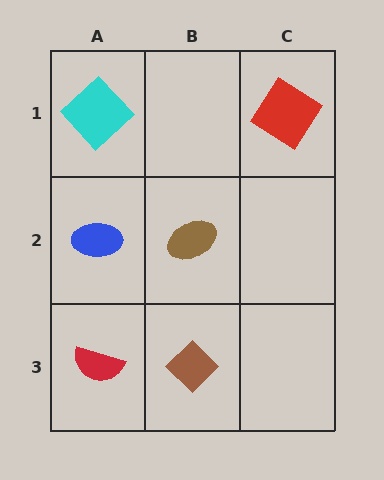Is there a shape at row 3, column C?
No, that cell is empty.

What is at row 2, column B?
A brown ellipse.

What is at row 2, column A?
A blue ellipse.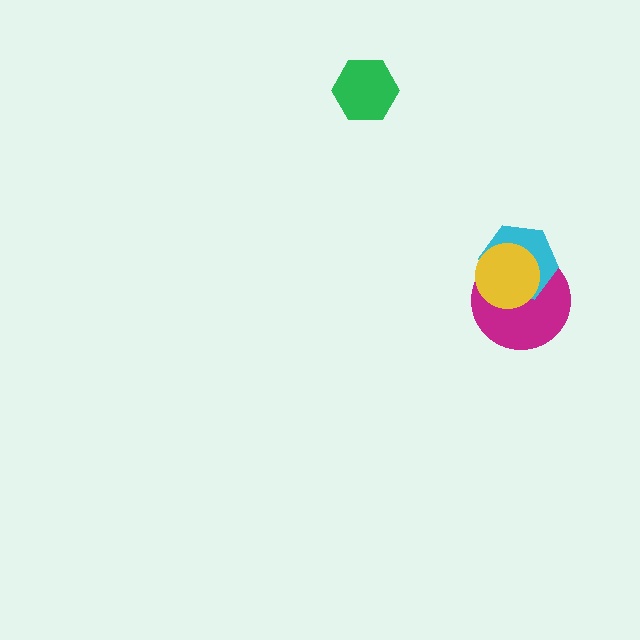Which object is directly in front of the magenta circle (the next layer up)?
The cyan hexagon is directly in front of the magenta circle.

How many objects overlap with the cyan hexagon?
2 objects overlap with the cyan hexagon.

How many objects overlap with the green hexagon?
0 objects overlap with the green hexagon.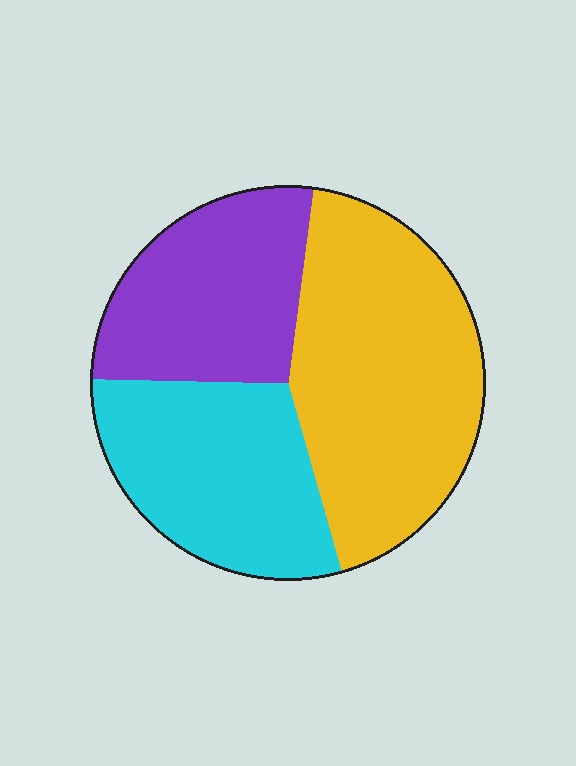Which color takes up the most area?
Yellow, at roughly 45%.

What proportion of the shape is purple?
Purple covers about 25% of the shape.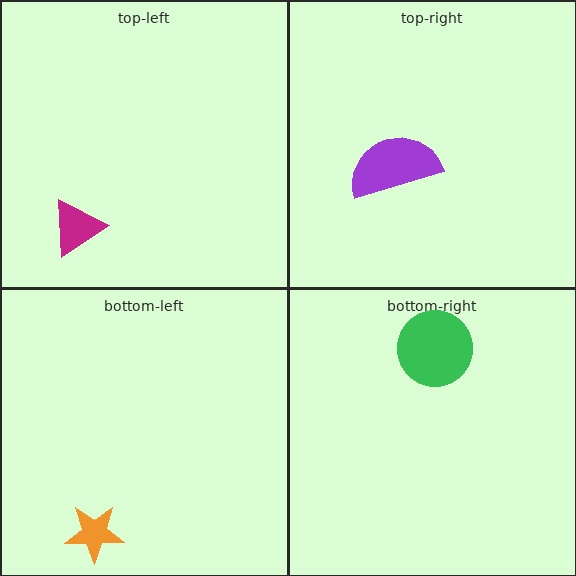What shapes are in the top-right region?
The purple semicircle.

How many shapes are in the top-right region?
1.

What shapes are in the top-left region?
The magenta triangle.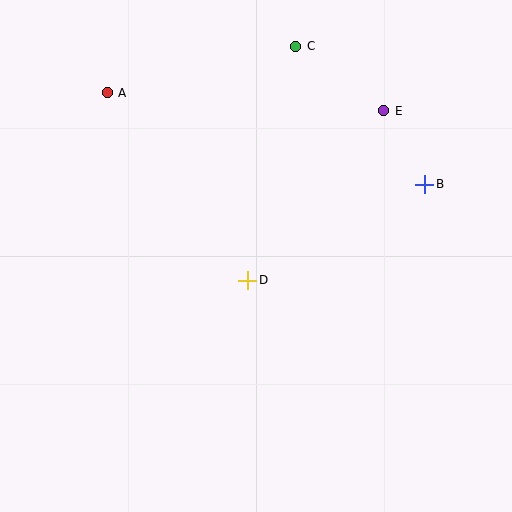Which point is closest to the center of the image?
Point D at (248, 280) is closest to the center.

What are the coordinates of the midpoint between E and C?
The midpoint between E and C is at (340, 78).